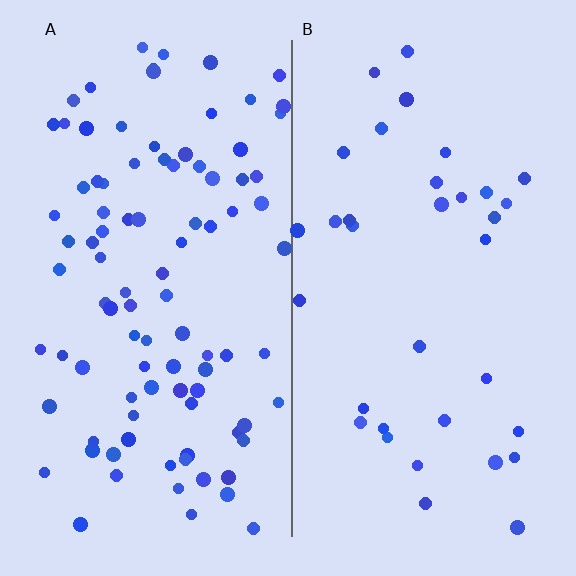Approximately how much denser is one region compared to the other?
Approximately 2.5× — region A over region B.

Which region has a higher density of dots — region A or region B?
A (the left).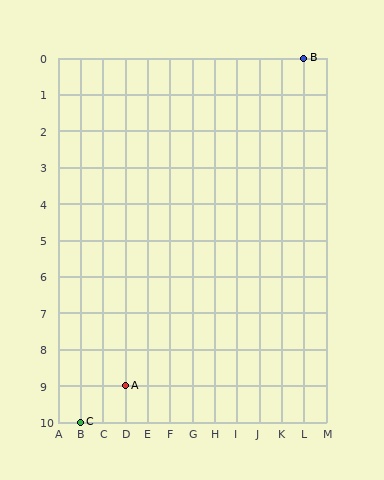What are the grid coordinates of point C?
Point C is at grid coordinates (B, 10).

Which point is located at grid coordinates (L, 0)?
Point B is at (L, 0).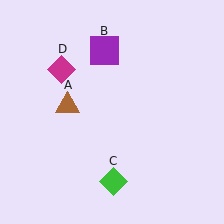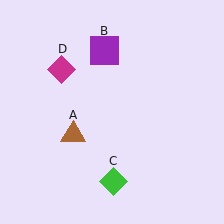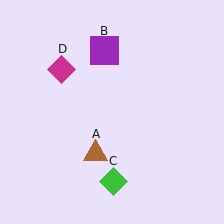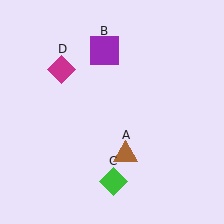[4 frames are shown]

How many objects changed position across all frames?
1 object changed position: brown triangle (object A).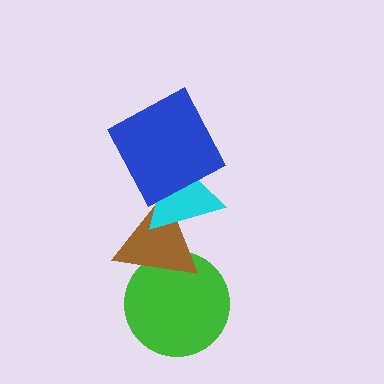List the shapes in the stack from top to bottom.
From top to bottom: the blue square, the cyan triangle, the brown triangle, the green circle.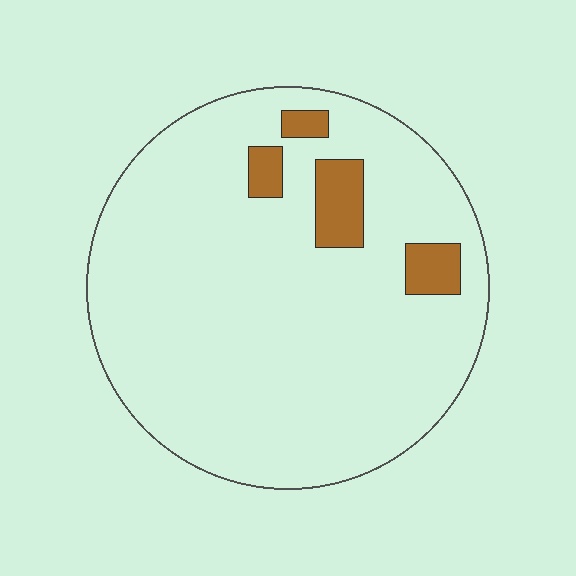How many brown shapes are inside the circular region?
4.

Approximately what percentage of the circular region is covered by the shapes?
Approximately 10%.